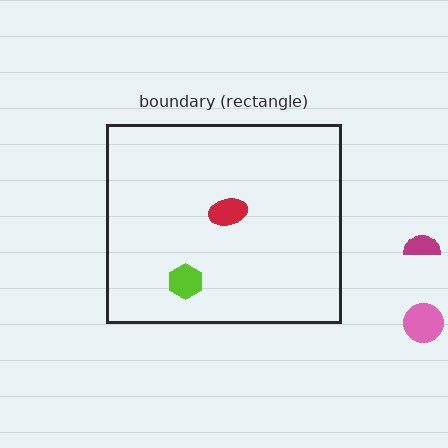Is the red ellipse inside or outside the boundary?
Inside.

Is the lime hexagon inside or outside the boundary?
Inside.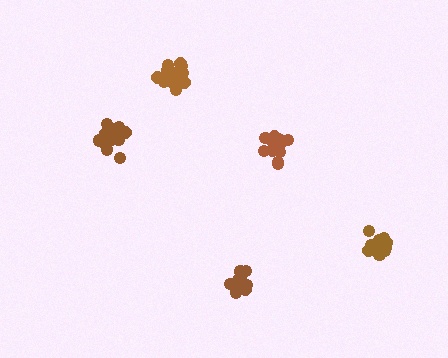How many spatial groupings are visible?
There are 5 spatial groupings.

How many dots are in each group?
Group 1: 17 dots, Group 2: 14 dots, Group 3: 17 dots, Group 4: 18 dots, Group 5: 13 dots (79 total).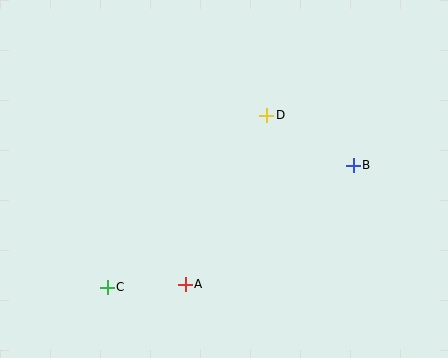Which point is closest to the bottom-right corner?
Point B is closest to the bottom-right corner.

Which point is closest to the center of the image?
Point D at (267, 115) is closest to the center.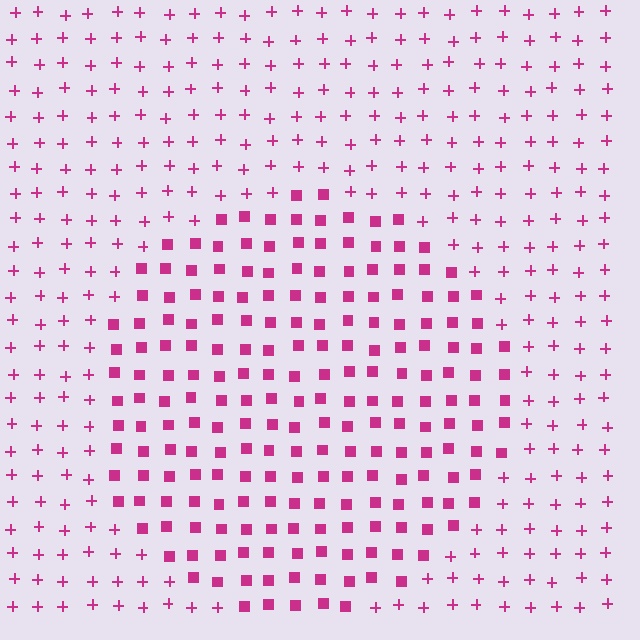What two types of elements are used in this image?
The image uses squares inside the circle region and plus signs outside it.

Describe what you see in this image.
The image is filled with small magenta elements arranged in a uniform grid. A circle-shaped region contains squares, while the surrounding area contains plus signs. The boundary is defined purely by the change in element shape.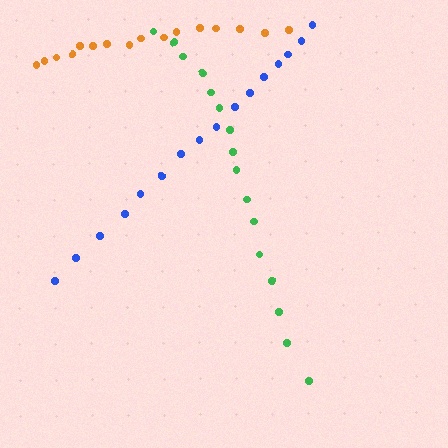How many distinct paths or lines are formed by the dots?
There are 3 distinct paths.